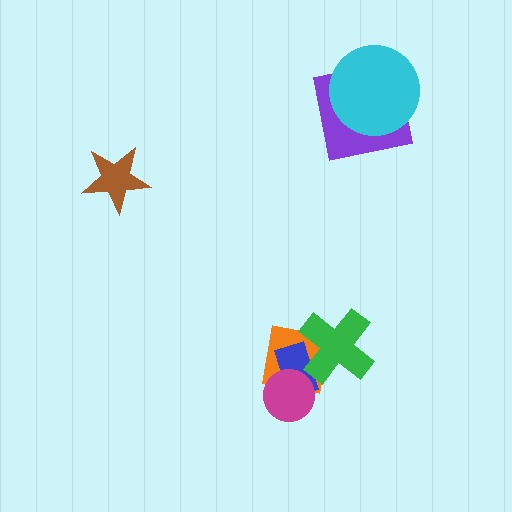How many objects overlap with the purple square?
1 object overlaps with the purple square.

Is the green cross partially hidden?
No, no other shape covers it.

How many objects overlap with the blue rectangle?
3 objects overlap with the blue rectangle.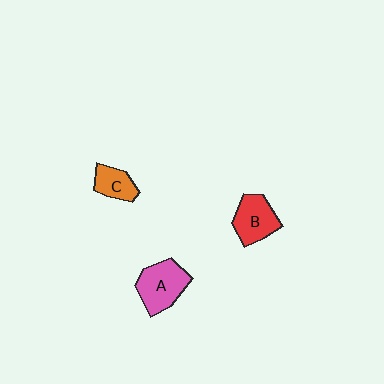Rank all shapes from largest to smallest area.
From largest to smallest: A (pink), B (red), C (orange).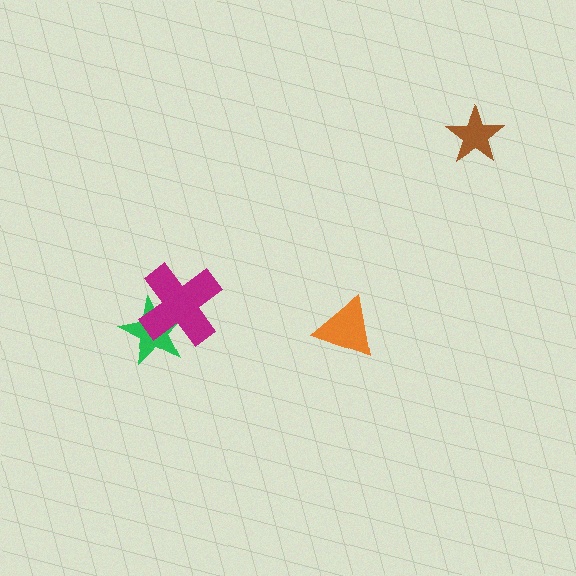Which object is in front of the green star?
The magenta cross is in front of the green star.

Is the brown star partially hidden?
No, no other shape covers it.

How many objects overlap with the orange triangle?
0 objects overlap with the orange triangle.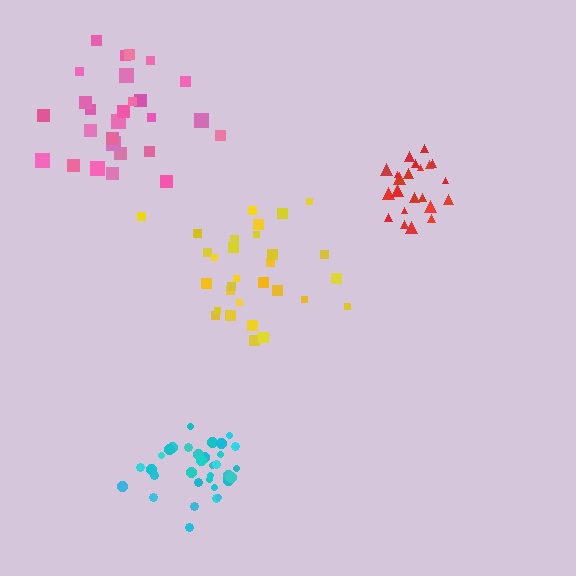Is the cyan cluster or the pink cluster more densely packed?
Cyan.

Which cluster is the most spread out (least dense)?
Yellow.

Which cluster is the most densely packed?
Red.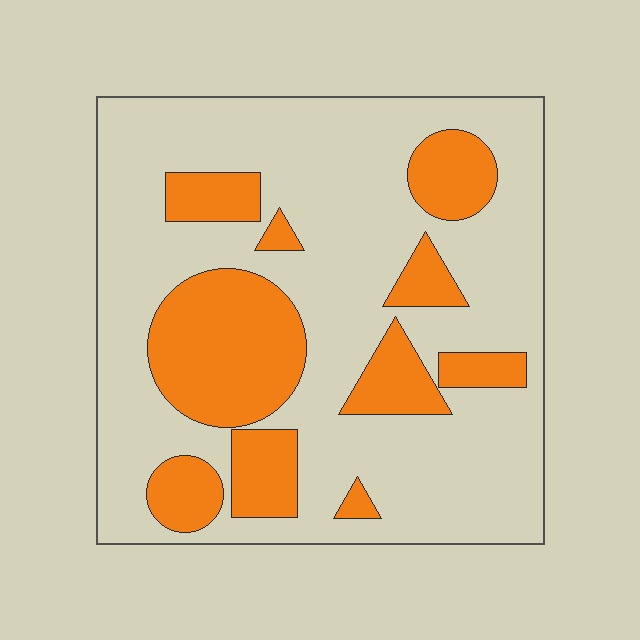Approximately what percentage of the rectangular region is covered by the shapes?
Approximately 30%.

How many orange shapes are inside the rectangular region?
10.